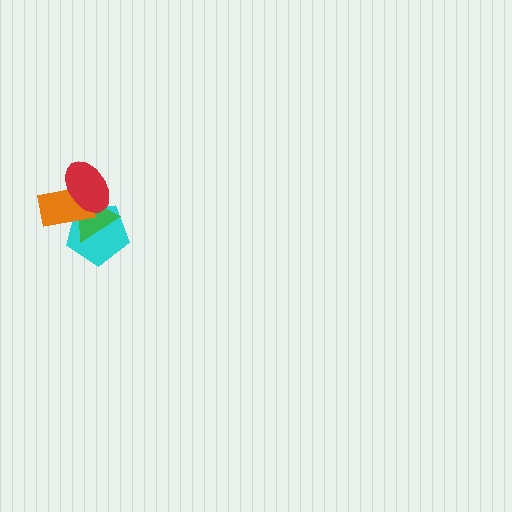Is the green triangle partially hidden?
Yes, it is partially covered by another shape.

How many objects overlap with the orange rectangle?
3 objects overlap with the orange rectangle.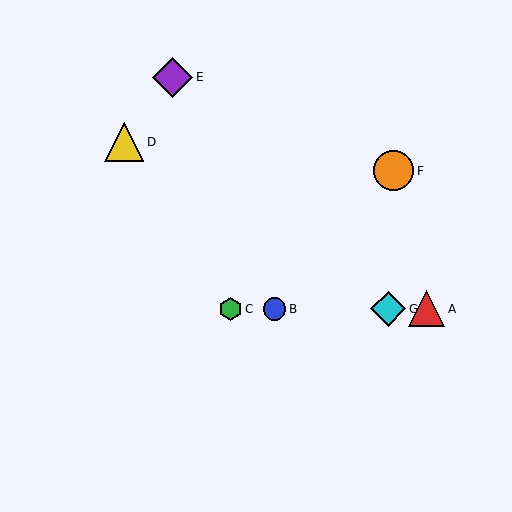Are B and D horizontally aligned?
No, B is at y≈309 and D is at y≈142.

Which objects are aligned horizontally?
Objects A, B, C, G are aligned horizontally.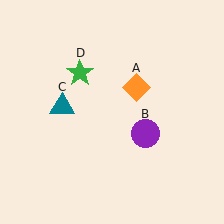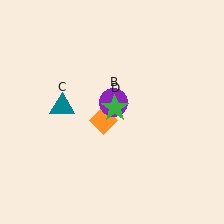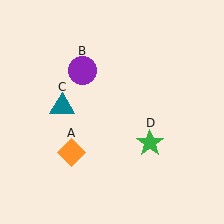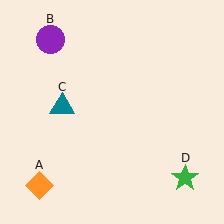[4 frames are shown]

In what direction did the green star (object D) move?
The green star (object D) moved down and to the right.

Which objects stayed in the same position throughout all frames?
Teal triangle (object C) remained stationary.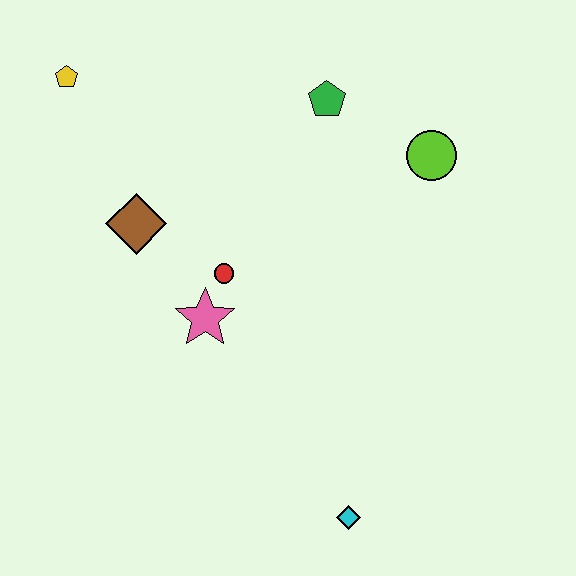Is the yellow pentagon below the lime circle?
No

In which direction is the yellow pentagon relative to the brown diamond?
The yellow pentagon is above the brown diamond.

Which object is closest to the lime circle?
The green pentagon is closest to the lime circle.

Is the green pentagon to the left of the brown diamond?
No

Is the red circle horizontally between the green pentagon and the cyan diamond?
No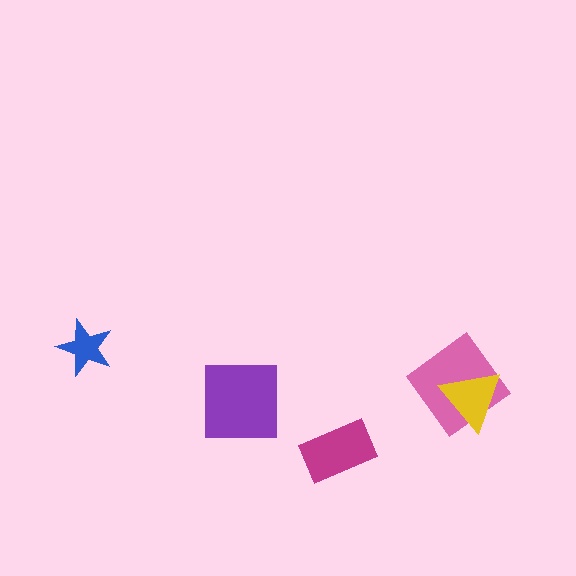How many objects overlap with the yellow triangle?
1 object overlaps with the yellow triangle.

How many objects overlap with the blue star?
0 objects overlap with the blue star.